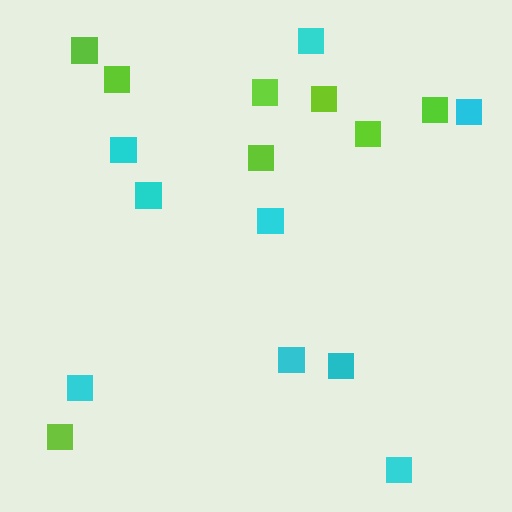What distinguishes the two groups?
There are 2 groups: one group of cyan squares (9) and one group of lime squares (8).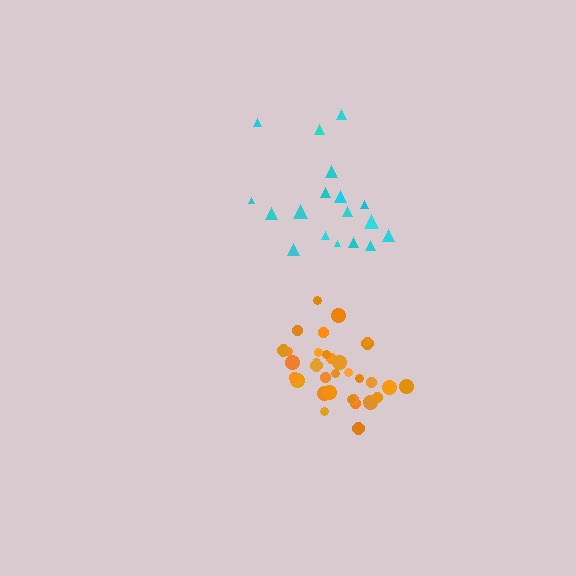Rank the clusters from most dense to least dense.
orange, cyan.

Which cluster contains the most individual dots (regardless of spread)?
Orange (34).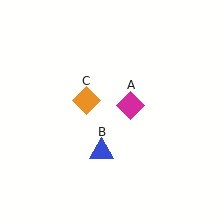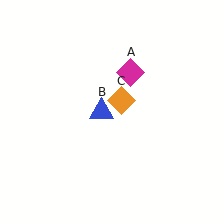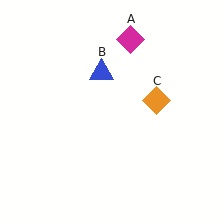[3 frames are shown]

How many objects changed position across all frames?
3 objects changed position: magenta diamond (object A), blue triangle (object B), orange diamond (object C).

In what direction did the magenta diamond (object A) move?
The magenta diamond (object A) moved up.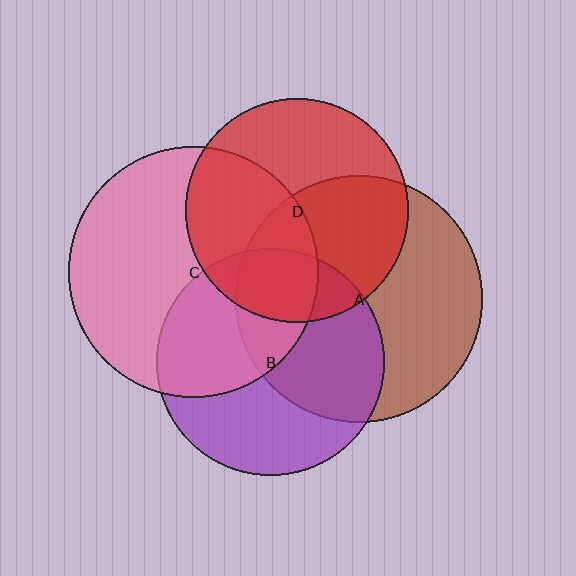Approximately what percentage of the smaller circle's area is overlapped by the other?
Approximately 45%.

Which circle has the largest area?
Circle C (pink).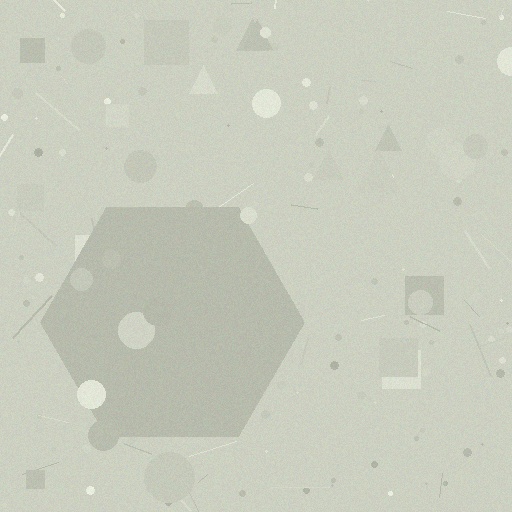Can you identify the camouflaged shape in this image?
The camouflaged shape is a hexagon.